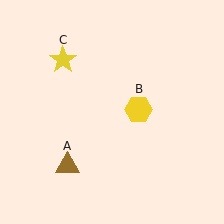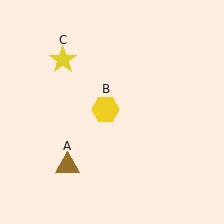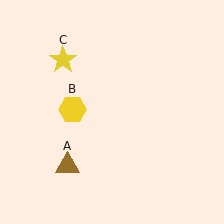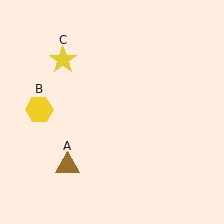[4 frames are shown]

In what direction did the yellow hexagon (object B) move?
The yellow hexagon (object B) moved left.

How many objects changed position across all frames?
1 object changed position: yellow hexagon (object B).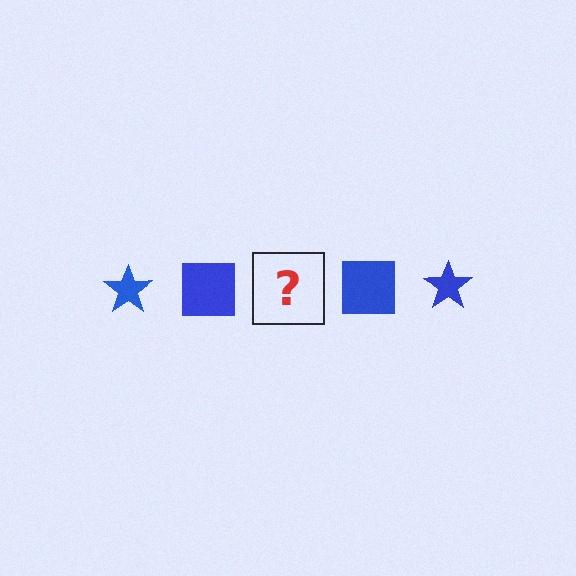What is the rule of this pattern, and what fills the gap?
The rule is that the pattern cycles through star, square shapes in blue. The gap should be filled with a blue star.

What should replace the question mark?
The question mark should be replaced with a blue star.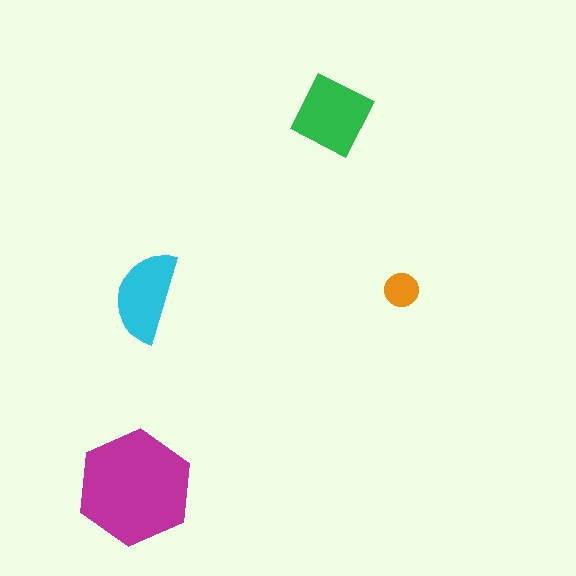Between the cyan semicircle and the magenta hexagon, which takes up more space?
The magenta hexagon.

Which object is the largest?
The magenta hexagon.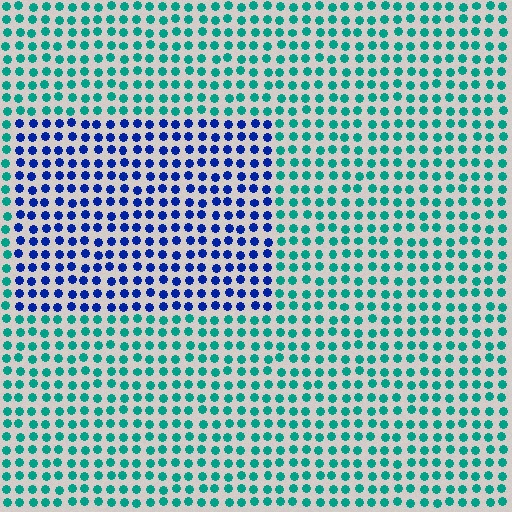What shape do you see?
I see a rectangle.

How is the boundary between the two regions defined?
The boundary is defined purely by a slight shift in hue (about 57 degrees). Spacing, size, and orientation are identical on both sides.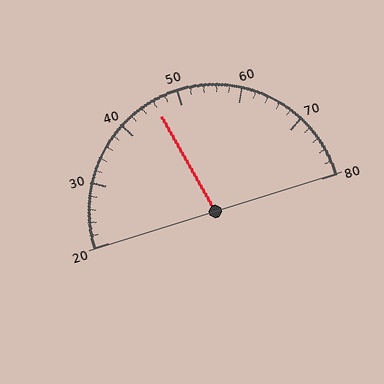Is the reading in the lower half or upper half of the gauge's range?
The reading is in the lower half of the range (20 to 80).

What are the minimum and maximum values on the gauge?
The gauge ranges from 20 to 80.